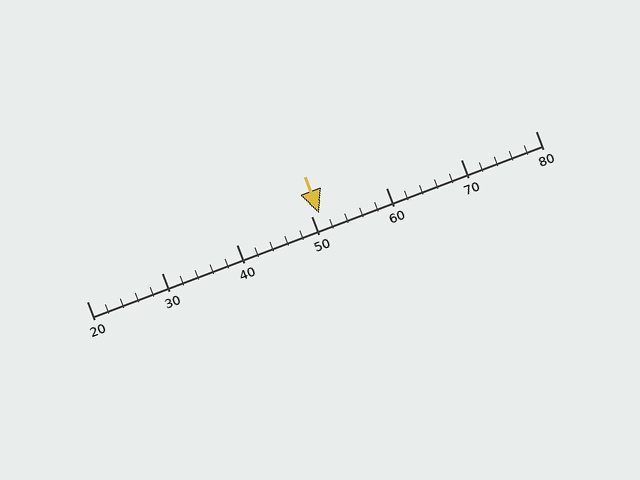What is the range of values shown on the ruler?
The ruler shows values from 20 to 80.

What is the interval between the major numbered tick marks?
The major tick marks are spaced 10 units apart.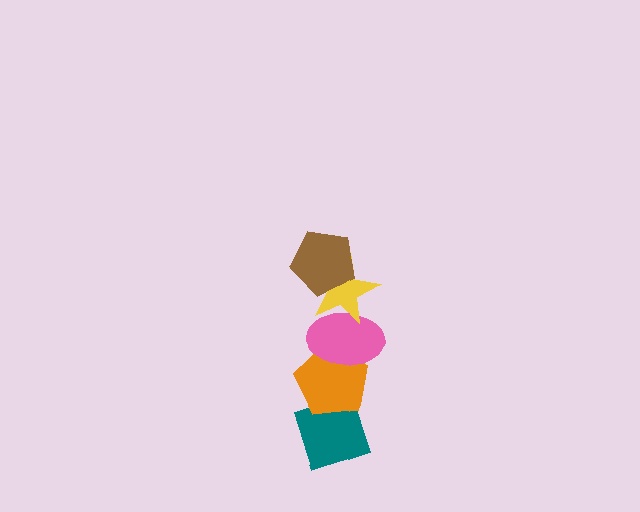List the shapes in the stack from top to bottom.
From top to bottom: the brown pentagon, the yellow star, the pink ellipse, the orange pentagon, the teal diamond.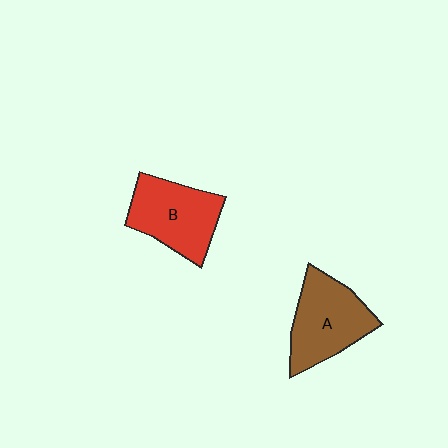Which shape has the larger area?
Shape A (brown).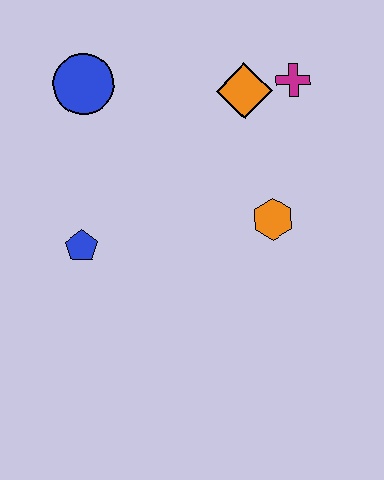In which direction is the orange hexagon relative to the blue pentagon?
The orange hexagon is to the right of the blue pentagon.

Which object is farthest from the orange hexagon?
The blue circle is farthest from the orange hexagon.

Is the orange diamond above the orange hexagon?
Yes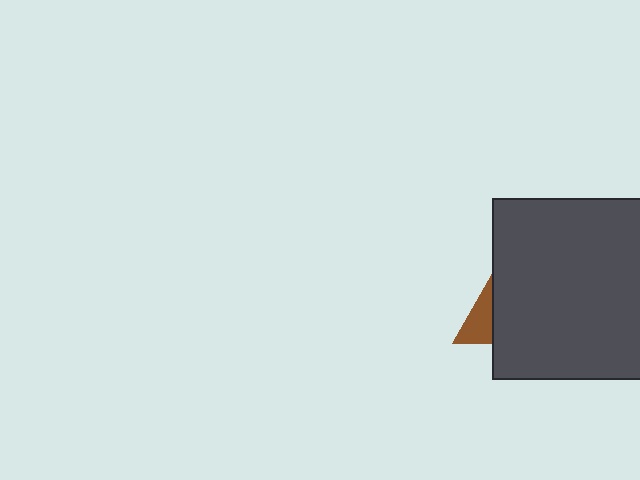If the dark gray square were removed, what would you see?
You would see the complete brown triangle.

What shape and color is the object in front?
The object in front is a dark gray square.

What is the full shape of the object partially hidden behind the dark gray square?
The partially hidden object is a brown triangle.